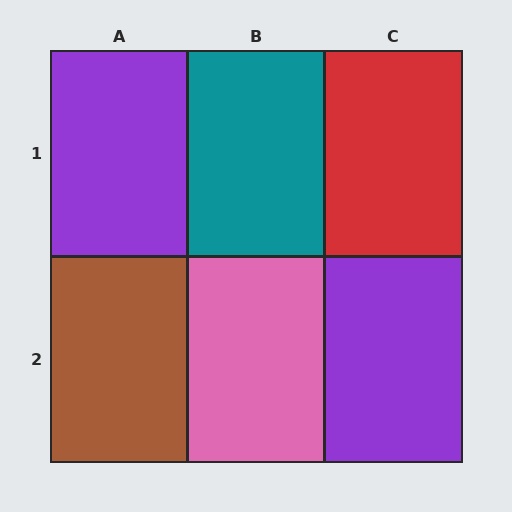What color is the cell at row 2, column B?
Pink.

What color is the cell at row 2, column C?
Purple.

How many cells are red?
1 cell is red.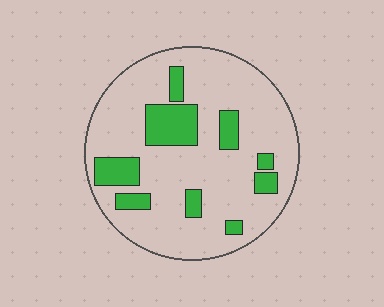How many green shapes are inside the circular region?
9.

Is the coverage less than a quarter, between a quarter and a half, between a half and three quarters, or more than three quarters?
Less than a quarter.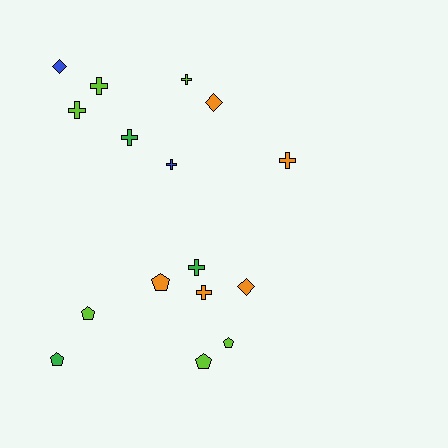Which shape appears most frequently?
Cross, with 8 objects.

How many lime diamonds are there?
There are no lime diamonds.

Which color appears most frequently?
Lime, with 6 objects.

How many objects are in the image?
There are 16 objects.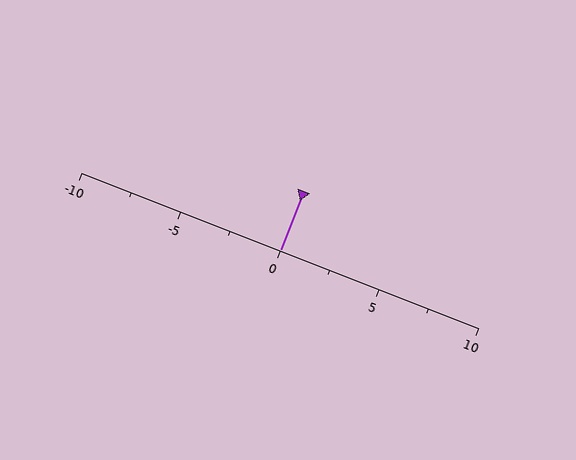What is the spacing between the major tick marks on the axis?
The major ticks are spaced 5 apart.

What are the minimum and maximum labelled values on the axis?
The axis runs from -10 to 10.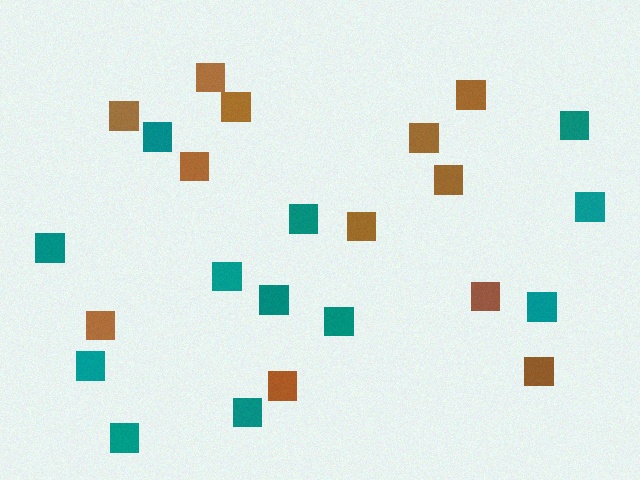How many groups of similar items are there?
There are 2 groups: one group of brown squares (12) and one group of teal squares (12).